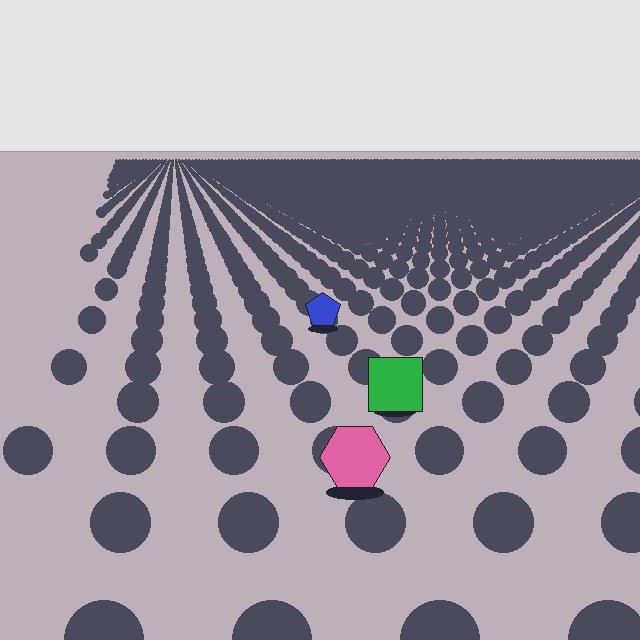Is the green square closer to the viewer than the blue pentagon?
Yes. The green square is closer — you can tell from the texture gradient: the ground texture is coarser near it.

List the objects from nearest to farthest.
From nearest to farthest: the pink hexagon, the green square, the blue pentagon.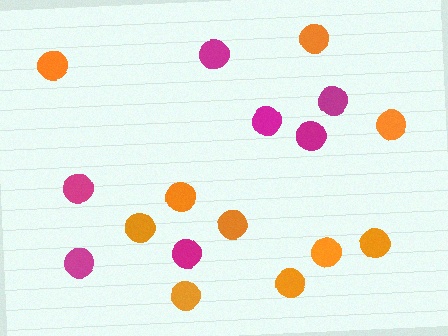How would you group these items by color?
There are 2 groups: one group of orange circles (10) and one group of magenta circles (7).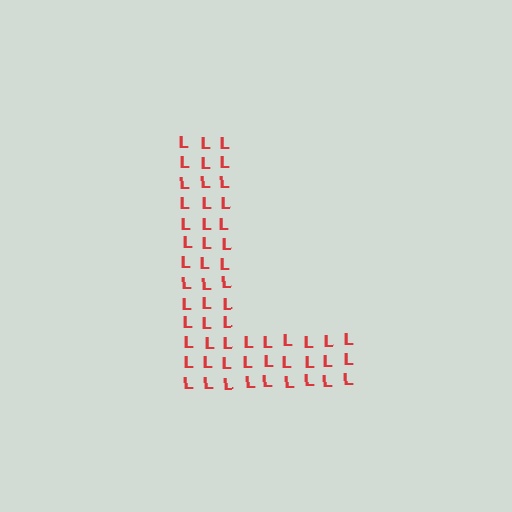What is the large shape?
The large shape is the letter L.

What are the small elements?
The small elements are letter L's.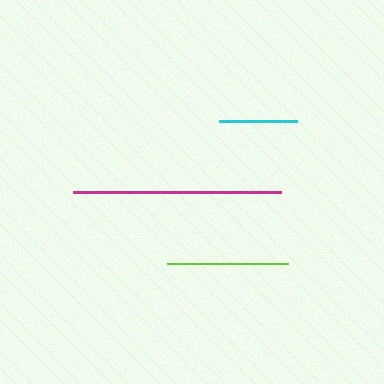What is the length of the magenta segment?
The magenta segment is approximately 208 pixels long.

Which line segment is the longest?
The magenta line is the longest at approximately 208 pixels.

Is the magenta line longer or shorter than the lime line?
The magenta line is longer than the lime line.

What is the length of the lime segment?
The lime segment is approximately 122 pixels long.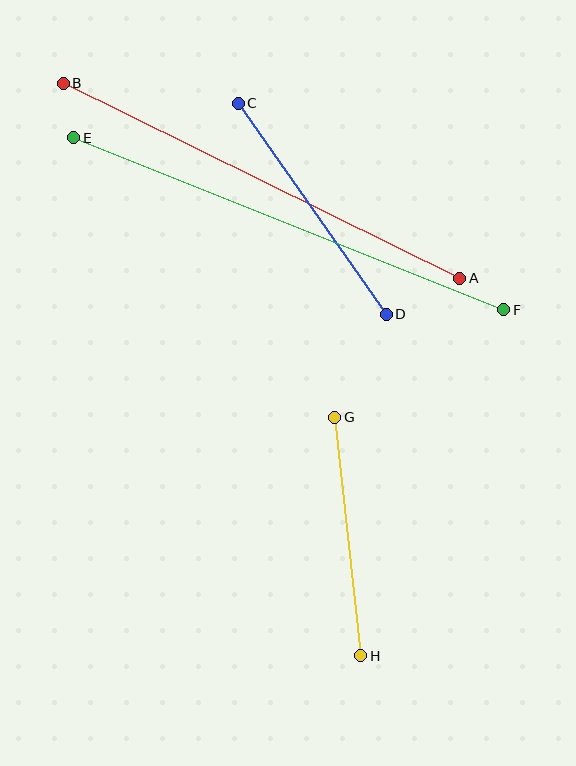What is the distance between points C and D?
The distance is approximately 258 pixels.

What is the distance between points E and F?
The distance is approximately 463 pixels.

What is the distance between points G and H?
The distance is approximately 240 pixels.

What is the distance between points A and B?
The distance is approximately 442 pixels.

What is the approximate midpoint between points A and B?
The midpoint is at approximately (262, 181) pixels.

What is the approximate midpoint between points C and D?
The midpoint is at approximately (312, 209) pixels.